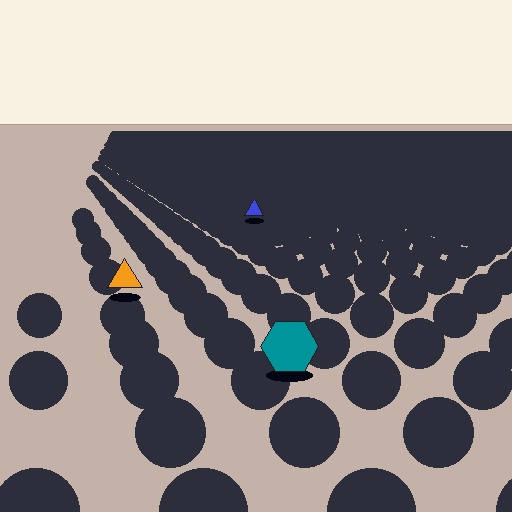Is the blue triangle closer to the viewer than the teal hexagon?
No. The teal hexagon is closer — you can tell from the texture gradient: the ground texture is coarser near it.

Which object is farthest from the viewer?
The blue triangle is farthest from the viewer. It appears smaller and the ground texture around it is denser.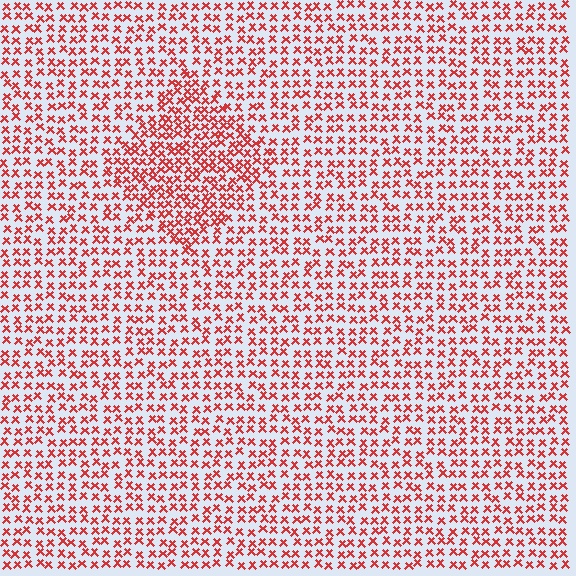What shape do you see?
I see a diamond.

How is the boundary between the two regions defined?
The boundary is defined by a change in element density (approximately 1.6x ratio). All elements are the same color, size, and shape.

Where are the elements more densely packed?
The elements are more densely packed inside the diamond boundary.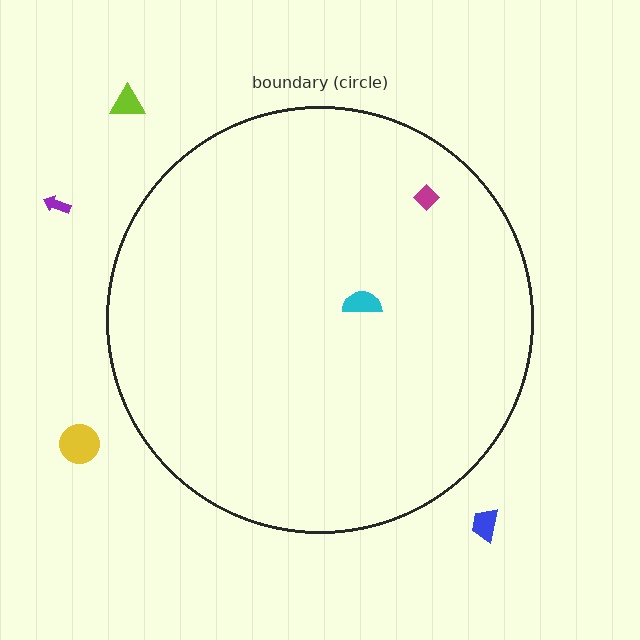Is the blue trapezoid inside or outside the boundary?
Outside.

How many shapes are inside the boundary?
2 inside, 4 outside.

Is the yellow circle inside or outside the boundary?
Outside.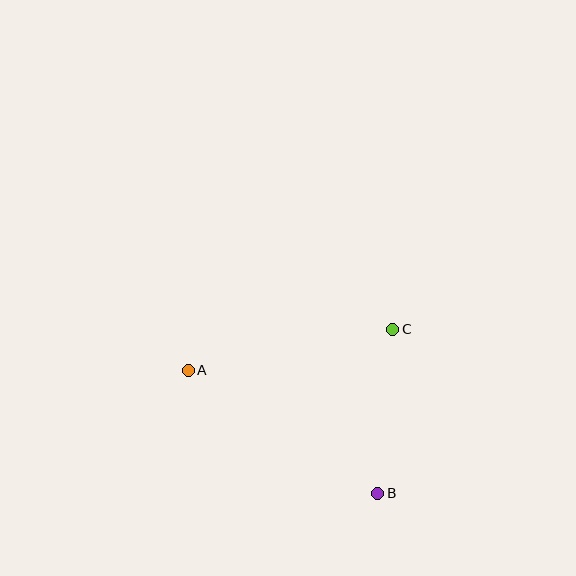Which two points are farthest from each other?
Points A and B are farthest from each other.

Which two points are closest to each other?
Points B and C are closest to each other.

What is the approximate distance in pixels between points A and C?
The distance between A and C is approximately 209 pixels.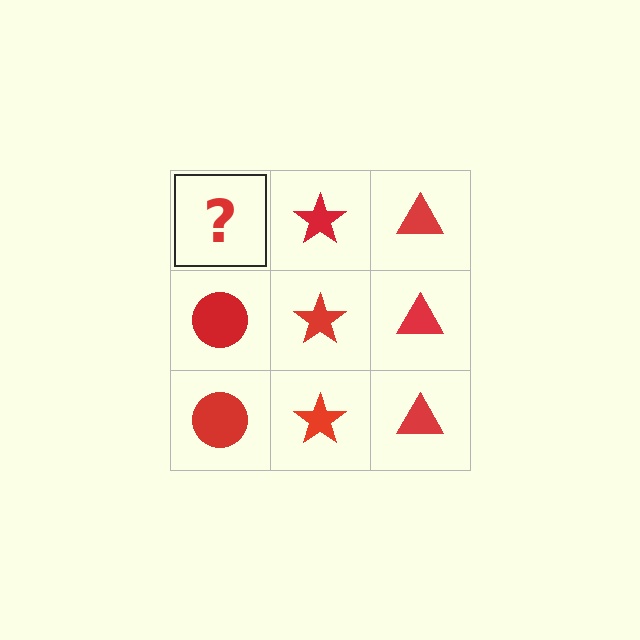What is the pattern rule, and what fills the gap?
The rule is that each column has a consistent shape. The gap should be filled with a red circle.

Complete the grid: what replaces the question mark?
The question mark should be replaced with a red circle.